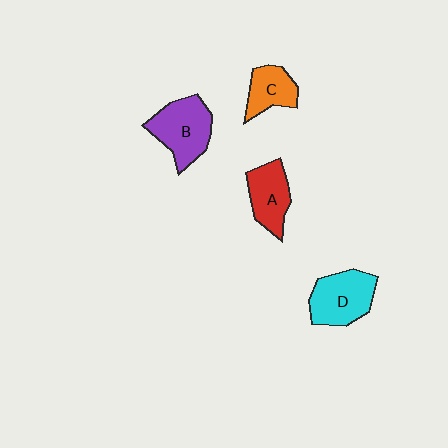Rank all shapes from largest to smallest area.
From largest to smallest: B (purple), D (cyan), A (red), C (orange).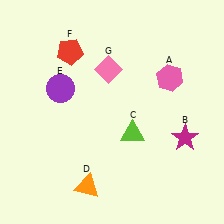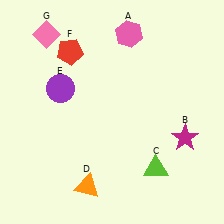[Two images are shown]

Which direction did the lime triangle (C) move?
The lime triangle (C) moved down.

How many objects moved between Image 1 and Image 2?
3 objects moved between the two images.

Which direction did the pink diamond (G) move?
The pink diamond (G) moved left.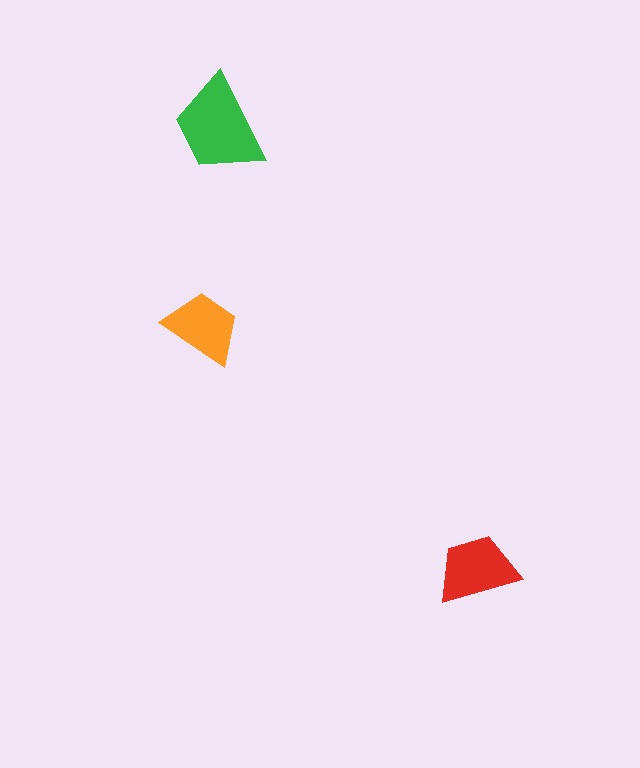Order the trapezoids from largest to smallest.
the green one, the red one, the orange one.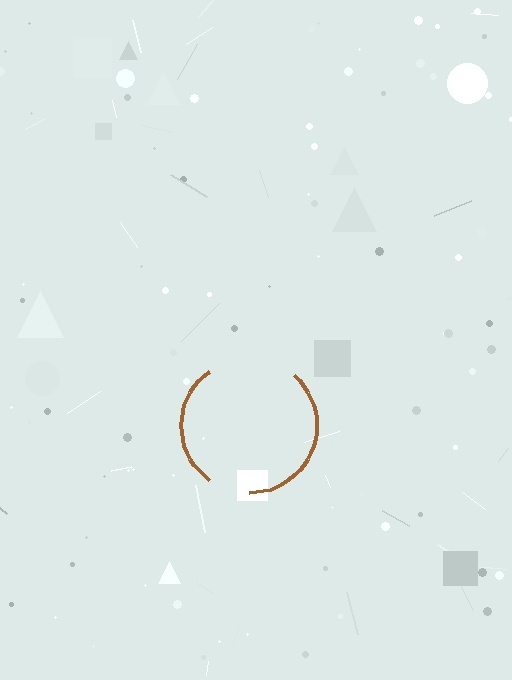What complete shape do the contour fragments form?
The contour fragments form a circle.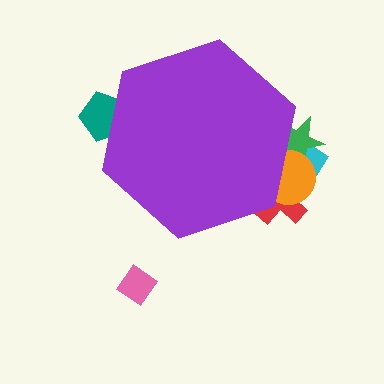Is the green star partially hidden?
Yes, the green star is partially hidden behind the purple hexagon.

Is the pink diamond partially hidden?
No, the pink diamond is fully visible.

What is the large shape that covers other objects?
A purple hexagon.